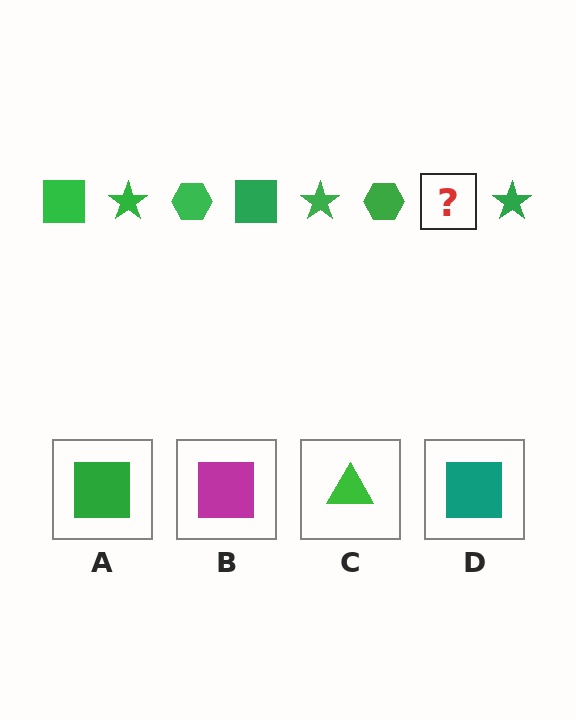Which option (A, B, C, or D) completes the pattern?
A.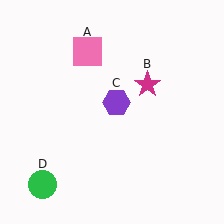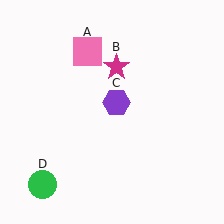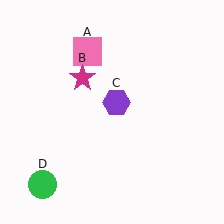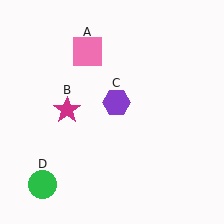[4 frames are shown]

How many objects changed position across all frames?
1 object changed position: magenta star (object B).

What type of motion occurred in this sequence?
The magenta star (object B) rotated counterclockwise around the center of the scene.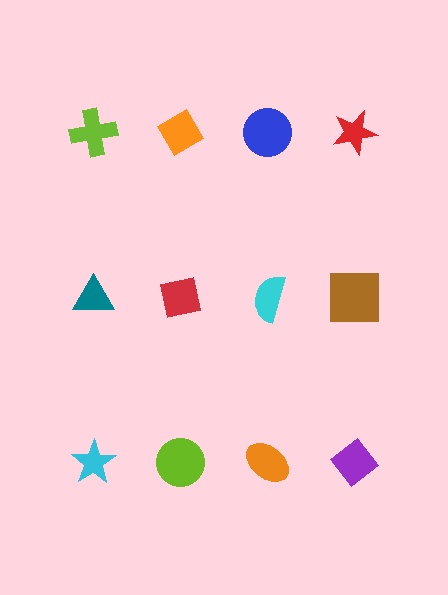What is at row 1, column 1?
A lime cross.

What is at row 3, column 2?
A lime circle.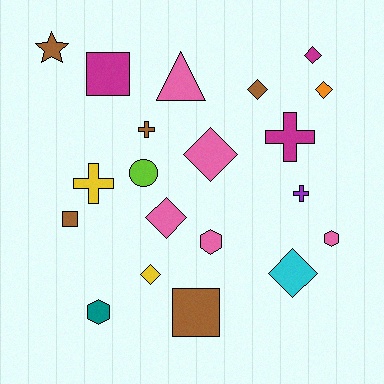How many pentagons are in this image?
There are no pentagons.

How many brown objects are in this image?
There are 5 brown objects.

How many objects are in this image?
There are 20 objects.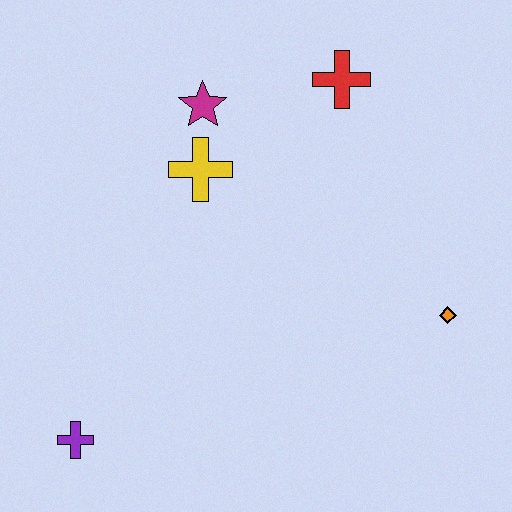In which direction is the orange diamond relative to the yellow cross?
The orange diamond is to the right of the yellow cross.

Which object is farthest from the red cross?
The purple cross is farthest from the red cross.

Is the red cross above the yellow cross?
Yes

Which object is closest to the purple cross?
The yellow cross is closest to the purple cross.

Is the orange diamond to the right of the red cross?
Yes